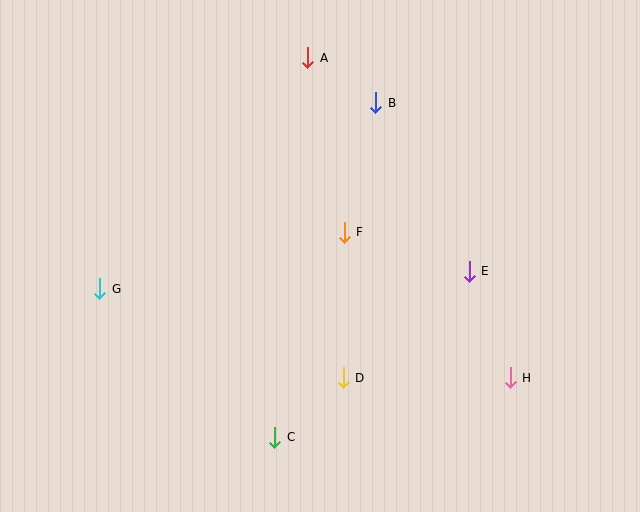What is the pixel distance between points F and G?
The distance between F and G is 251 pixels.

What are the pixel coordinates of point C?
Point C is at (275, 437).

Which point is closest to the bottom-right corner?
Point H is closest to the bottom-right corner.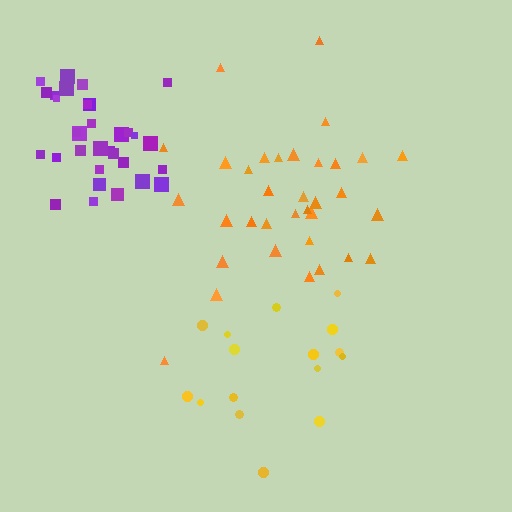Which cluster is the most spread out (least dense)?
Orange.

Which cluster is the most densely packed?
Purple.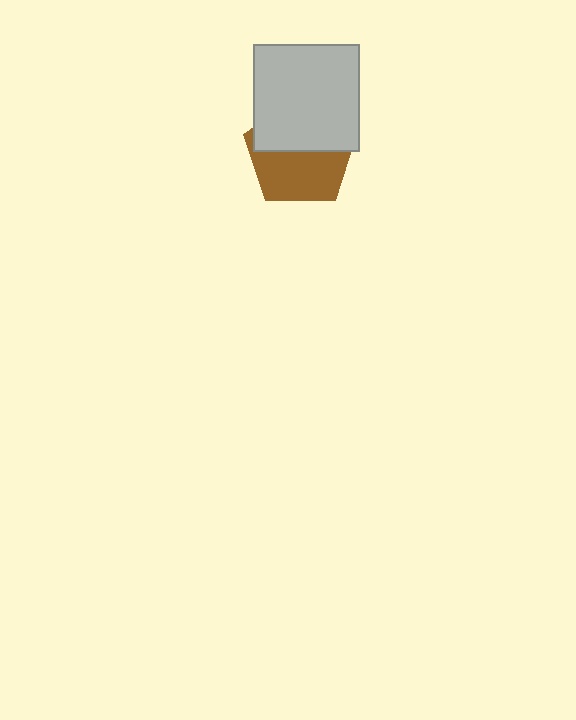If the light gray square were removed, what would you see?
You would see the complete brown pentagon.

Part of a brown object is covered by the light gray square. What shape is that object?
It is a pentagon.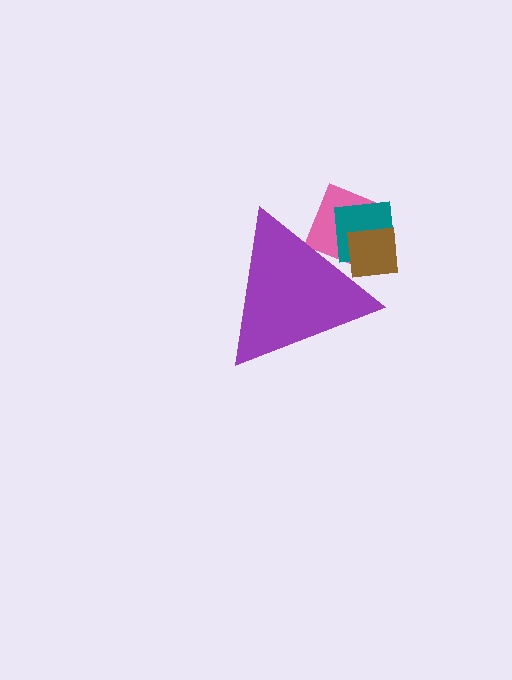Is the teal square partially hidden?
Yes, the teal square is partially hidden behind the purple triangle.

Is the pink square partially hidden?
Yes, the pink square is partially hidden behind the purple triangle.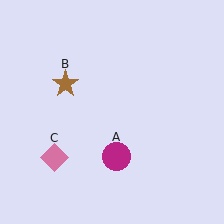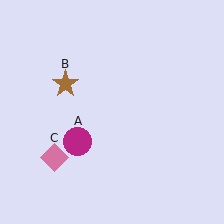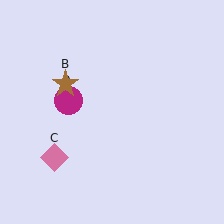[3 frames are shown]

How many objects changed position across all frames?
1 object changed position: magenta circle (object A).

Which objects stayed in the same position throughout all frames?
Brown star (object B) and pink diamond (object C) remained stationary.